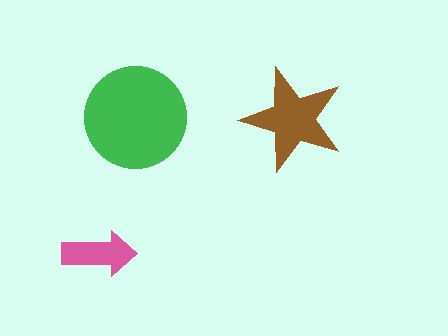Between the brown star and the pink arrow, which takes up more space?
The brown star.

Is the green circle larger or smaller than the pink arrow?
Larger.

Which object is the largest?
The green circle.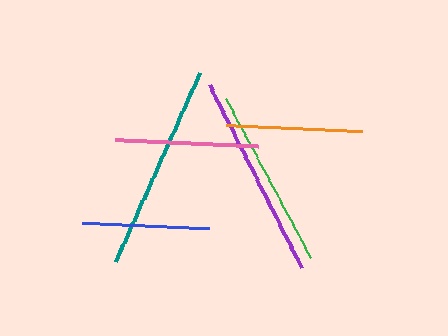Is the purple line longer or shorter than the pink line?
The purple line is longer than the pink line.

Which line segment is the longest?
The teal line is the longest at approximately 208 pixels.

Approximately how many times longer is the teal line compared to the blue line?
The teal line is approximately 1.6 times the length of the blue line.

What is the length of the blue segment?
The blue segment is approximately 127 pixels long.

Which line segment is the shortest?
The blue line is the shortest at approximately 127 pixels.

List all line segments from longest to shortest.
From longest to shortest: teal, purple, green, pink, orange, blue.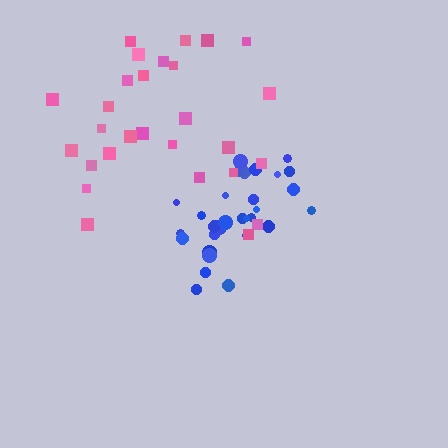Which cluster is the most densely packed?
Blue.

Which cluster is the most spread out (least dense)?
Pink.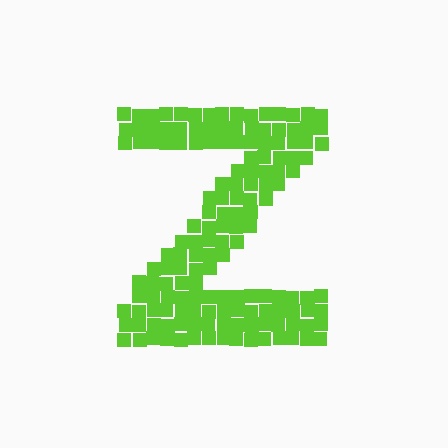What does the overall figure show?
The overall figure shows the letter Z.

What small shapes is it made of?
It is made of small squares.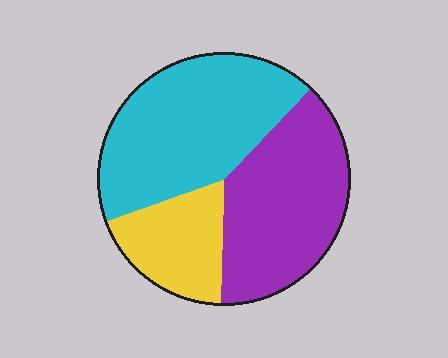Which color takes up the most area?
Cyan, at roughly 45%.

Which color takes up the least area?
Yellow, at roughly 20%.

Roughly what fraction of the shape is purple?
Purple takes up between a third and a half of the shape.